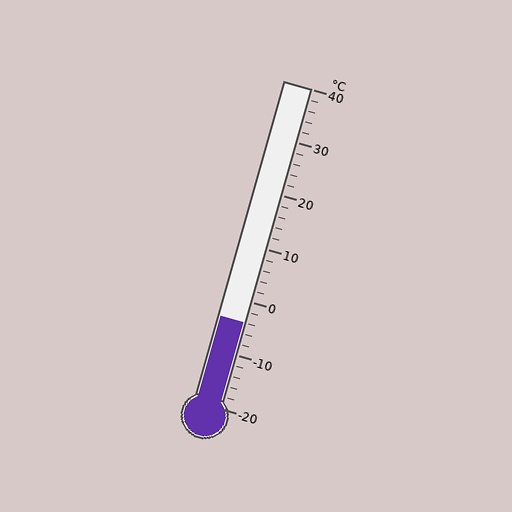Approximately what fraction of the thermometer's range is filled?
The thermometer is filled to approximately 25% of its range.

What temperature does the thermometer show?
The thermometer shows approximately -4°C.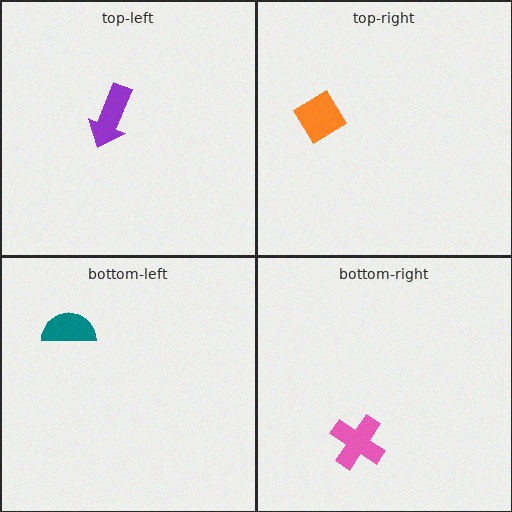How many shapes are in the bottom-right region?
1.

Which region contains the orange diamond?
The top-right region.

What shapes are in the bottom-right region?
The pink cross.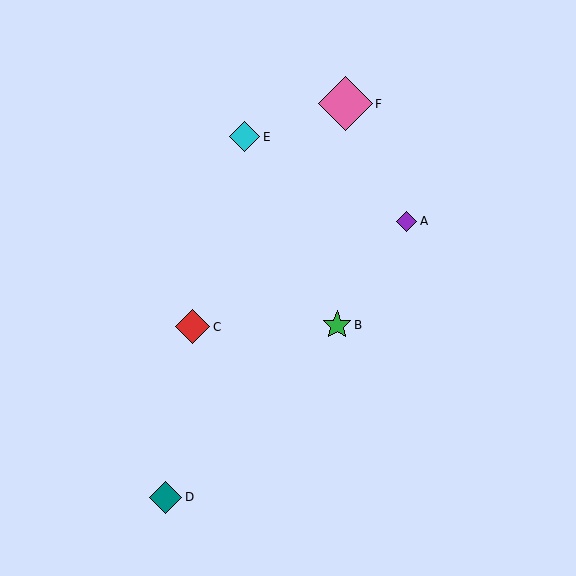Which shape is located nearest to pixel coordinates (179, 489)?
The teal diamond (labeled D) at (166, 497) is nearest to that location.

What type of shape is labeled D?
Shape D is a teal diamond.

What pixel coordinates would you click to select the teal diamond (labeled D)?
Click at (166, 497) to select the teal diamond D.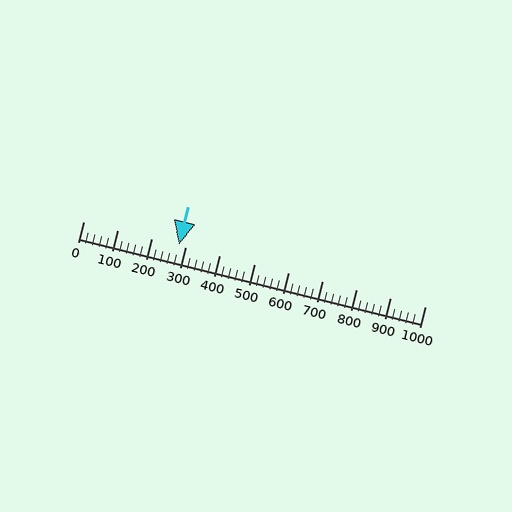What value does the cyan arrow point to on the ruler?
The cyan arrow points to approximately 281.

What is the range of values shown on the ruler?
The ruler shows values from 0 to 1000.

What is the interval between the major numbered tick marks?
The major tick marks are spaced 100 units apart.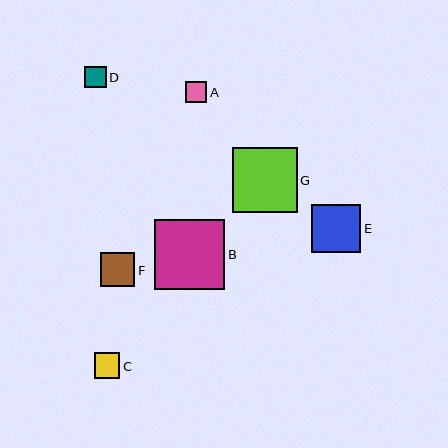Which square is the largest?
Square B is the largest with a size of approximately 70 pixels.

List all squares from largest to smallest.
From largest to smallest: B, G, E, F, C, D, A.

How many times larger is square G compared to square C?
Square G is approximately 2.5 times the size of square C.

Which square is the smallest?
Square A is the smallest with a size of approximately 21 pixels.